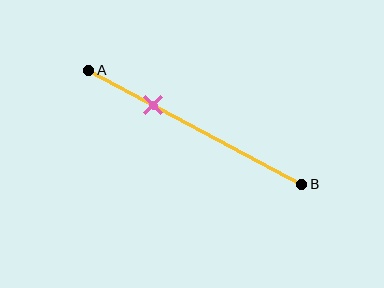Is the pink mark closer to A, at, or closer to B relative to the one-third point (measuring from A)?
The pink mark is approximately at the one-third point of segment AB.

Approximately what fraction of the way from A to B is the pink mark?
The pink mark is approximately 30% of the way from A to B.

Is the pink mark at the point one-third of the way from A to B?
Yes, the mark is approximately at the one-third point.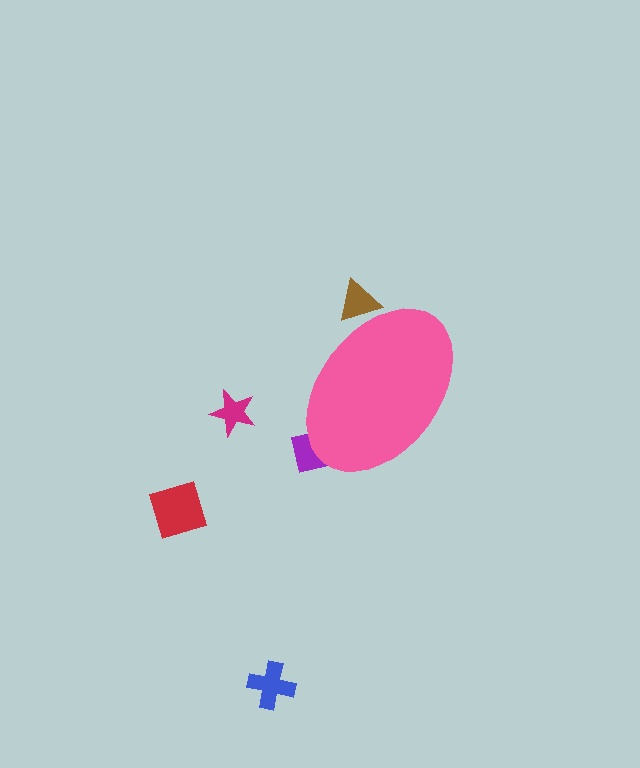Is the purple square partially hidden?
Yes, the purple square is partially hidden behind the pink ellipse.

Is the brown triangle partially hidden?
Yes, the brown triangle is partially hidden behind the pink ellipse.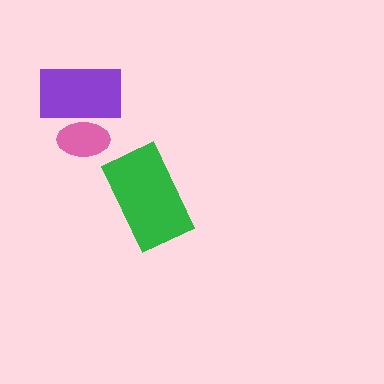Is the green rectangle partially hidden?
No, no other shape covers it.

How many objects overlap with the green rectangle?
0 objects overlap with the green rectangle.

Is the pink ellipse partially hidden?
Yes, it is partially covered by another shape.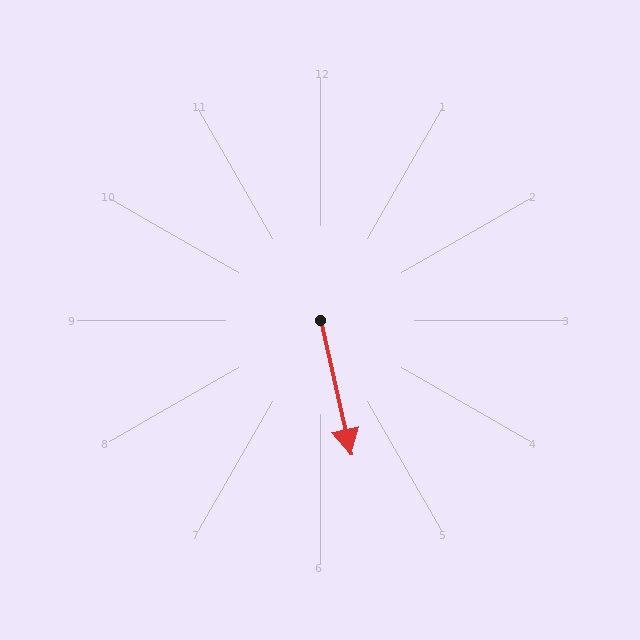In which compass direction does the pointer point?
South.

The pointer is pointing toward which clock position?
Roughly 6 o'clock.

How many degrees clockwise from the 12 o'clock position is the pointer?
Approximately 167 degrees.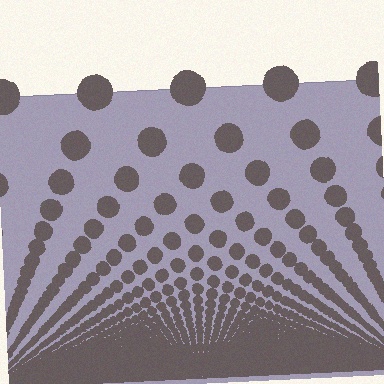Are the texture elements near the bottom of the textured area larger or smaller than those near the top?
Smaller. The gradient is inverted — elements near the bottom are smaller and denser.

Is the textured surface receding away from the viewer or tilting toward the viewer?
The surface appears to tilt toward the viewer. Texture elements get larger and sparser toward the top.